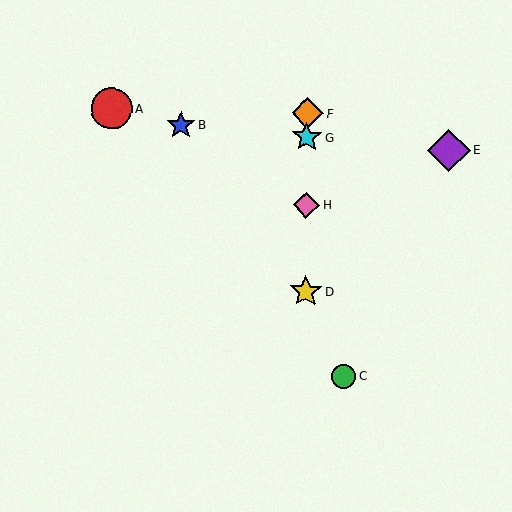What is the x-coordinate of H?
Object H is at x≈306.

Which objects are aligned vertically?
Objects D, F, G, H are aligned vertically.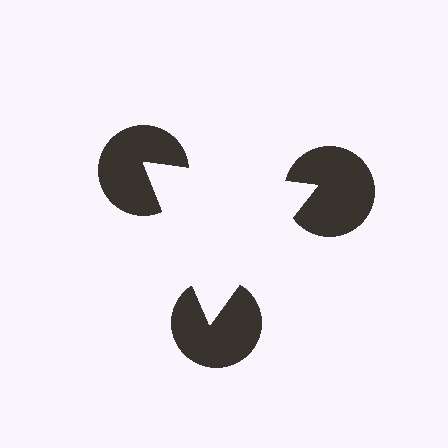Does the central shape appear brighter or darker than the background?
It typically appears slightly brighter than the background, even though no actual brightness change is drawn.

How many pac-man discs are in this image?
There are 3 — one at each vertex of the illusory triangle.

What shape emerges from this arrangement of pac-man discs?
An illusory triangle — its edges are inferred from the aligned wedge cuts in the pac-man discs, not physically drawn.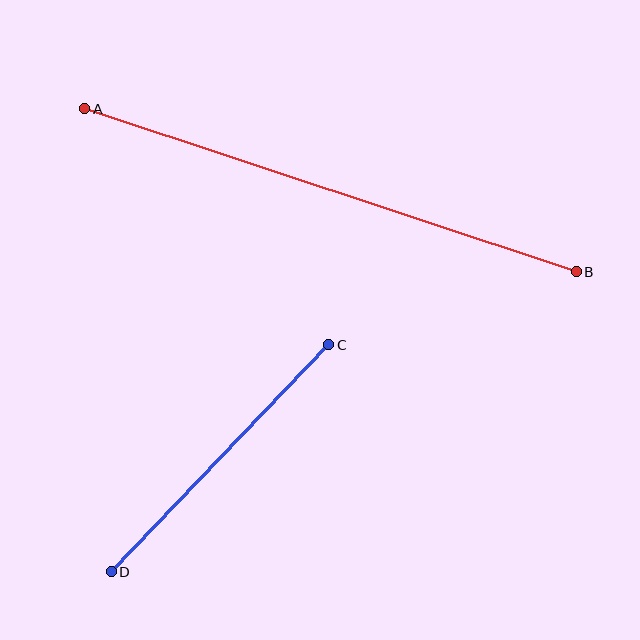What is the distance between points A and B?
The distance is approximately 517 pixels.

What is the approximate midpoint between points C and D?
The midpoint is at approximately (220, 458) pixels.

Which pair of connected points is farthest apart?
Points A and B are farthest apart.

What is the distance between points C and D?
The distance is approximately 315 pixels.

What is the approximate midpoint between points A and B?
The midpoint is at approximately (330, 190) pixels.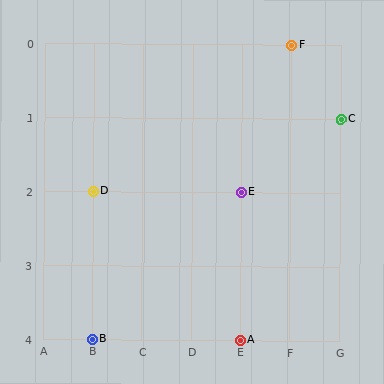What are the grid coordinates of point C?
Point C is at grid coordinates (G, 1).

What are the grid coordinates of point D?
Point D is at grid coordinates (B, 2).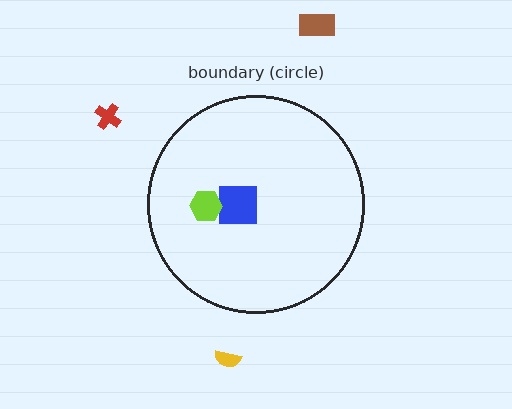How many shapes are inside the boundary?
2 inside, 3 outside.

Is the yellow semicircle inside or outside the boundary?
Outside.